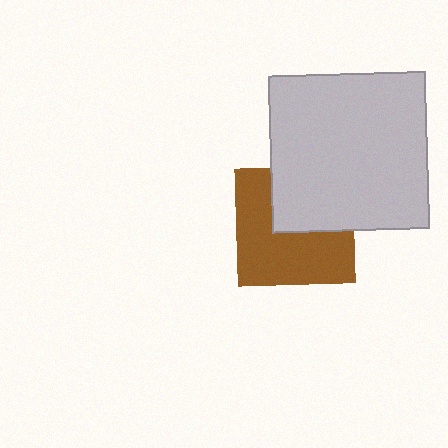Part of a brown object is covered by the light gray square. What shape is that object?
It is a square.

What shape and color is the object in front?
The object in front is a light gray square.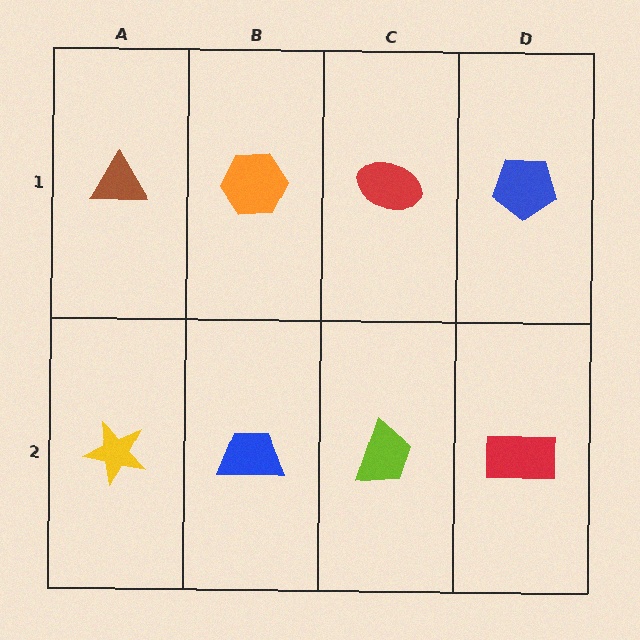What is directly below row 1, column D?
A red rectangle.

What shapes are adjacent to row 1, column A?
A yellow star (row 2, column A), an orange hexagon (row 1, column B).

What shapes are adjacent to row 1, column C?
A lime trapezoid (row 2, column C), an orange hexagon (row 1, column B), a blue pentagon (row 1, column D).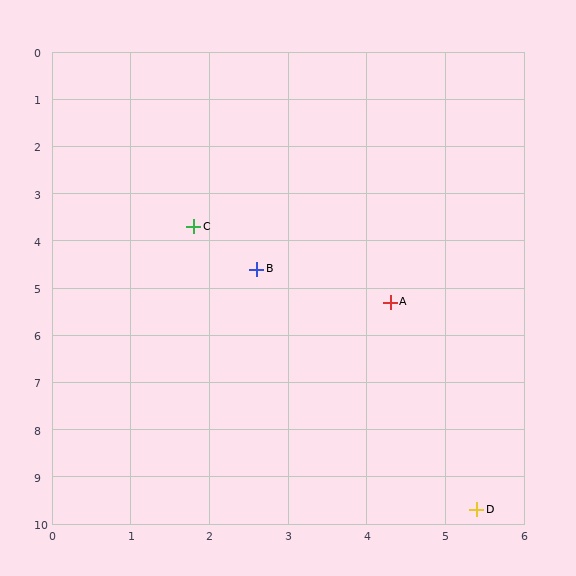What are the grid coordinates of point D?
Point D is at approximately (5.4, 9.7).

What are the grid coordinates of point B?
Point B is at approximately (2.6, 4.6).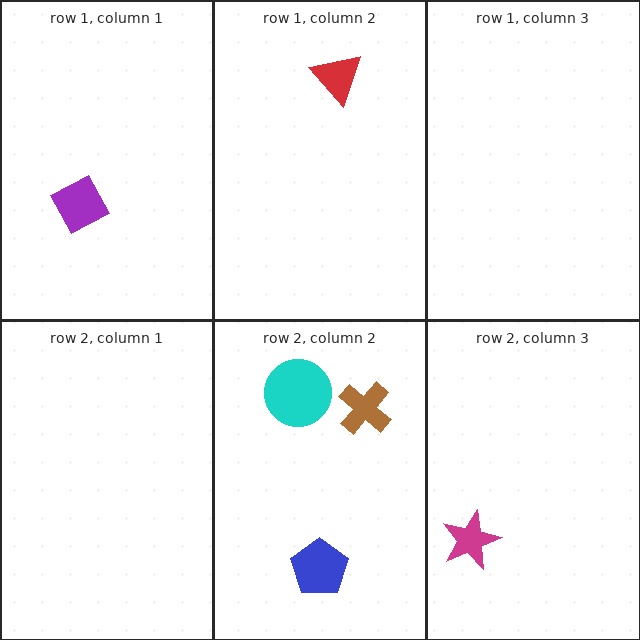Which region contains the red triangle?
The row 1, column 2 region.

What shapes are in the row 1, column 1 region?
The purple square.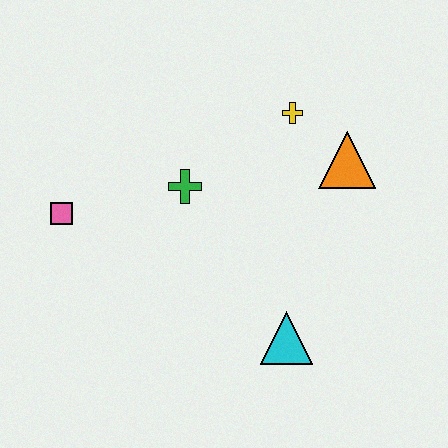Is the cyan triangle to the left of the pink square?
No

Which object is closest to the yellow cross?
The orange triangle is closest to the yellow cross.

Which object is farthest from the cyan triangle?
The pink square is farthest from the cyan triangle.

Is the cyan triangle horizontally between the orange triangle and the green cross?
Yes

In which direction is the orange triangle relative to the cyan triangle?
The orange triangle is above the cyan triangle.